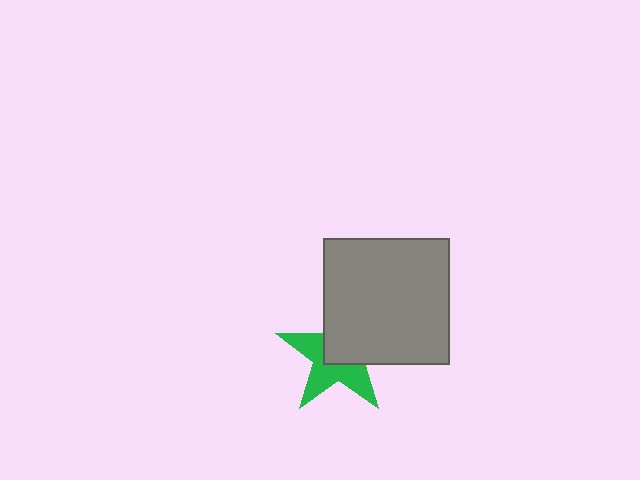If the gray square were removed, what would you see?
You would see the complete green star.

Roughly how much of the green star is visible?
About half of it is visible (roughly 50%).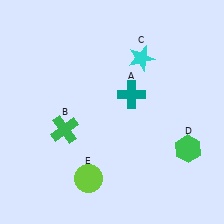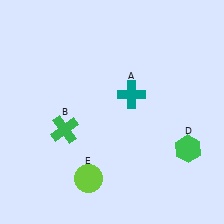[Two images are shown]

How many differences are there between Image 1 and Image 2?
There is 1 difference between the two images.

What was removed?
The cyan star (C) was removed in Image 2.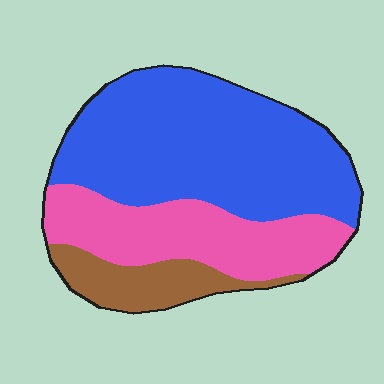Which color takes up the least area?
Brown, at roughly 15%.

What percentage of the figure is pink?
Pink covers 30% of the figure.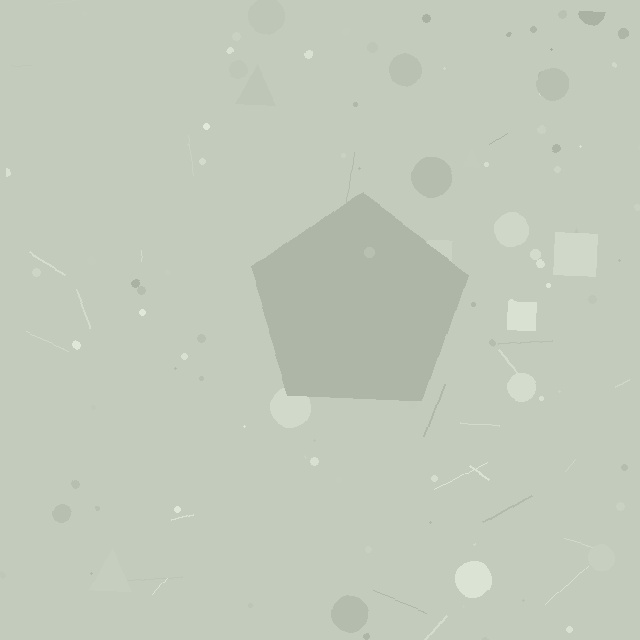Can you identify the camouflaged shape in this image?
The camouflaged shape is a pentagon.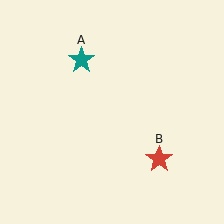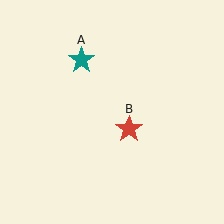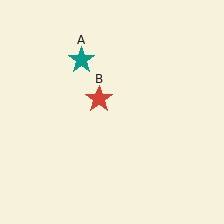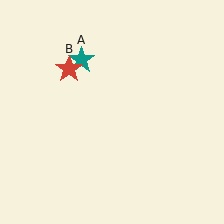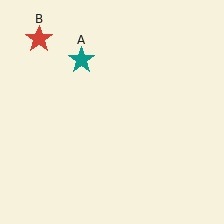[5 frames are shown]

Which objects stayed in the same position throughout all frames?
Teal star (object A) remained stationary.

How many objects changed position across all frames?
1 object changed position: red star (object B).